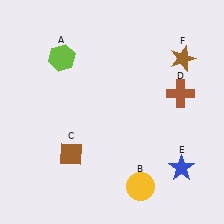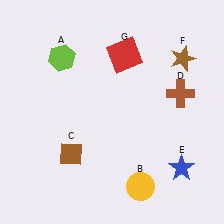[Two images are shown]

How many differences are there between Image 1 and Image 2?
There is 1 difference between the two images.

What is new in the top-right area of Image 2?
A red square (G) was added in the top-right area of Image 2.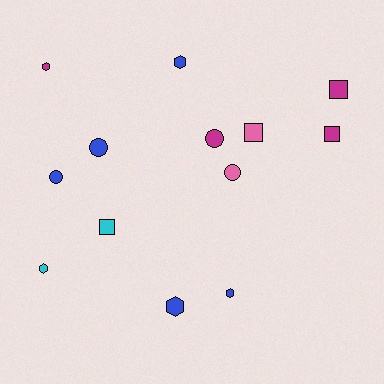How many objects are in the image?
There are 13 objects.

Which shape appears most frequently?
Hexagon, with 5 objects.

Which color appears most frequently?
Blue, with 5 objects.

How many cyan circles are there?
There are no cyan circles.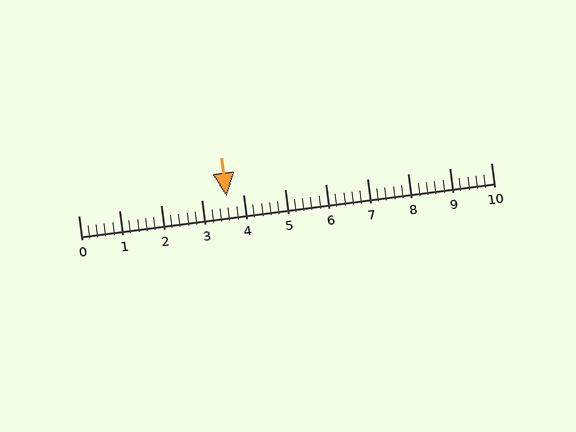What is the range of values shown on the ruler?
The ruler shows values from 0 to 10.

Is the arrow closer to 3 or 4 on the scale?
The arrow is closer to 4.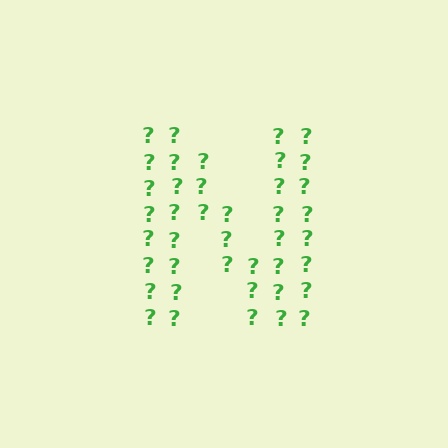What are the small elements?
The small elements are question marks.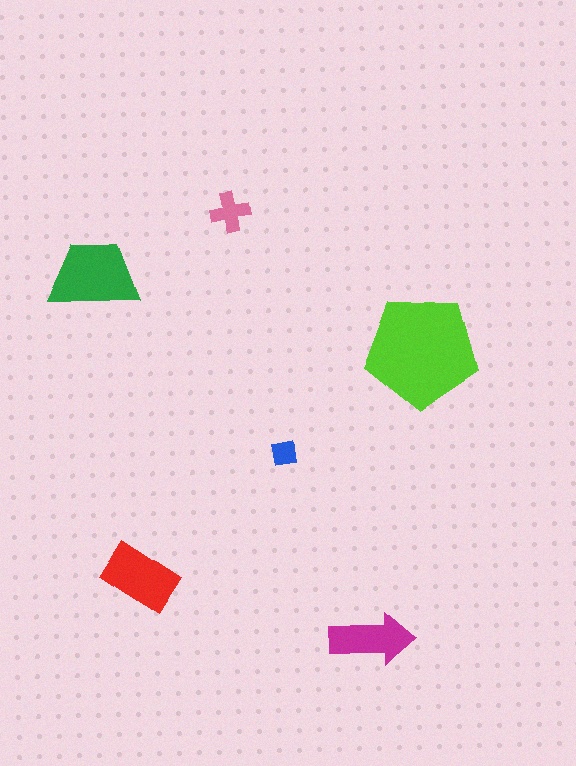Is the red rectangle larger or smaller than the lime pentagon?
Smaller.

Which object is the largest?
The lime pentagon.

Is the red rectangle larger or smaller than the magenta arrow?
Larger.